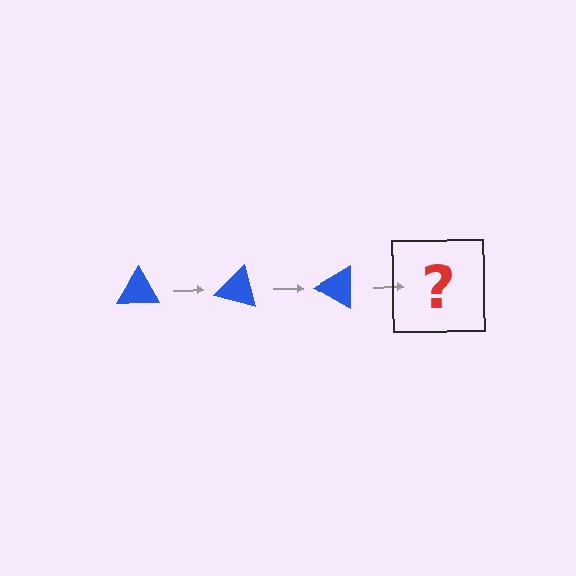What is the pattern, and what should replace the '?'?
The pattern is that the triangle rotates 15 degrees each step. The '?' should be a blue triangle rotated 45 degrees.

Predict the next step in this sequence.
The next step is a blue triangle rotated 45 degrees.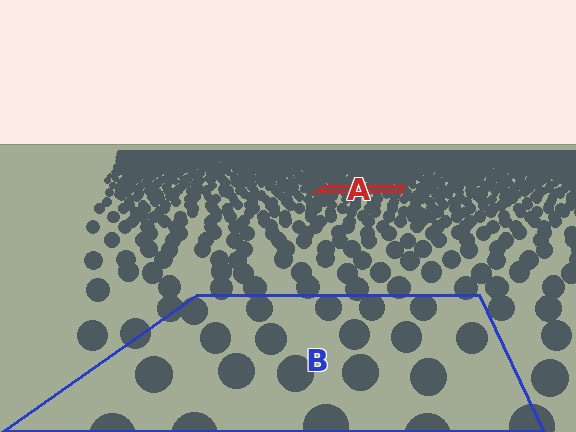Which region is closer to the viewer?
Region B is closer. The texture elements there are larger and more spread out.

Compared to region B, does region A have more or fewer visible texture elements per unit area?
Region A has more texture elements per unit area — they are packed more densely because it is farther away.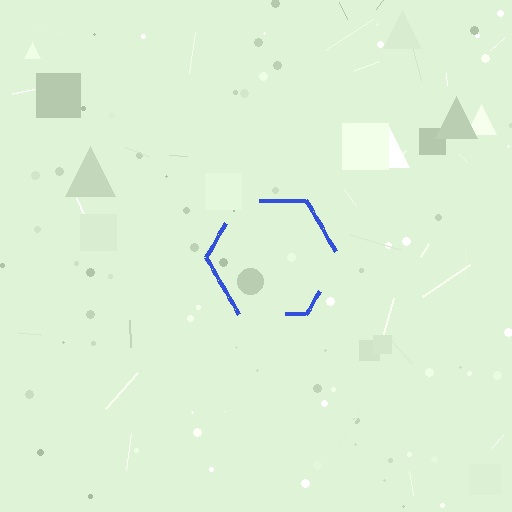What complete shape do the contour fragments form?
The contour fragments form a hexagon.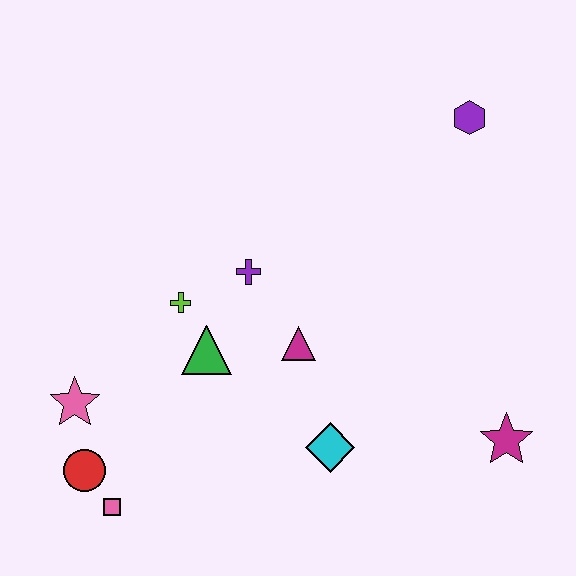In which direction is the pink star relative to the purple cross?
The pink star is to the left of the purple cross.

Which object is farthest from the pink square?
The purple hexagon is farthest from the pink square.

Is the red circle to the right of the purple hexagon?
No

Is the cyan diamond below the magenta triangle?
Yes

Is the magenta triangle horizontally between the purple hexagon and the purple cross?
Yes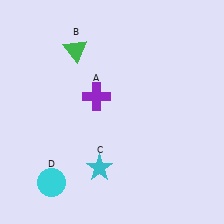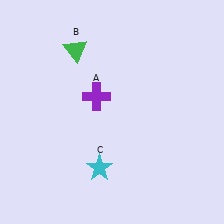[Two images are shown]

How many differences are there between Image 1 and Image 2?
There is 1 difference between the two images.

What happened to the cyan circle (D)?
The cyan circle (D) was removed in Image 2. It was in the bottom-left area of Image 1.